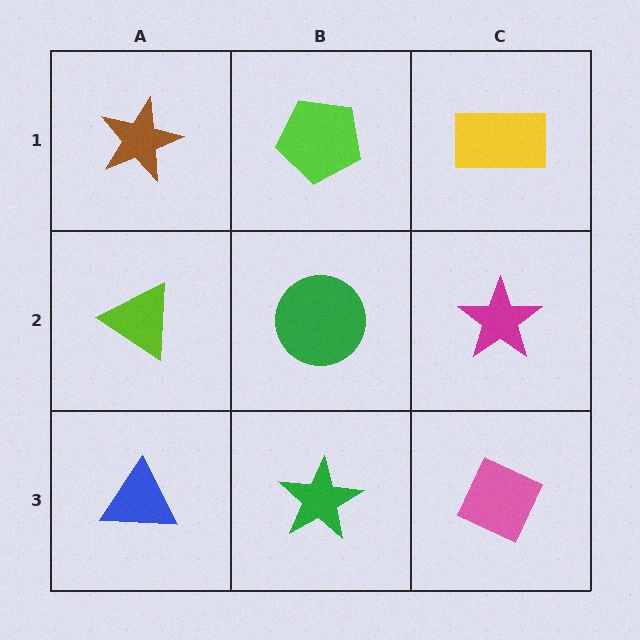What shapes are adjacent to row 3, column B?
A green circle (row 2, column B), a blue triangle (row 3, column A), a pink diamond (row 3, column C).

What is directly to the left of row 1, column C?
A lime pentagon.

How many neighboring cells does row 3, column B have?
3.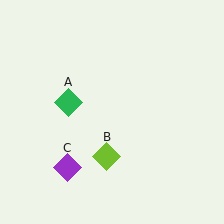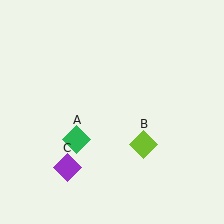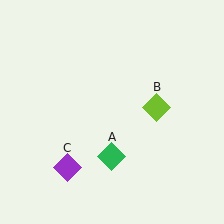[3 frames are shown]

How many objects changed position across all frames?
2 objects changed position: green diamond (object A), lime diamond (object B).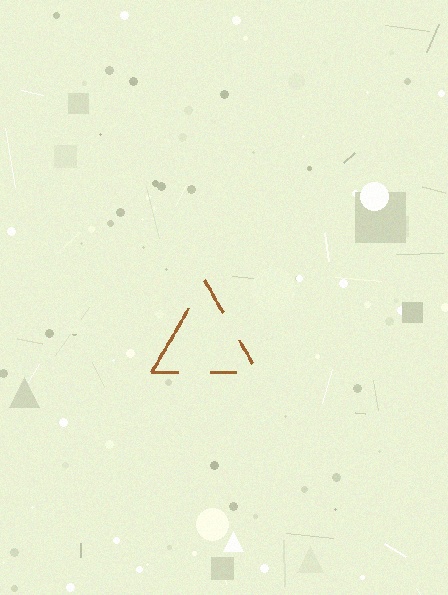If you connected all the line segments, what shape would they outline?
They would outline a triangle.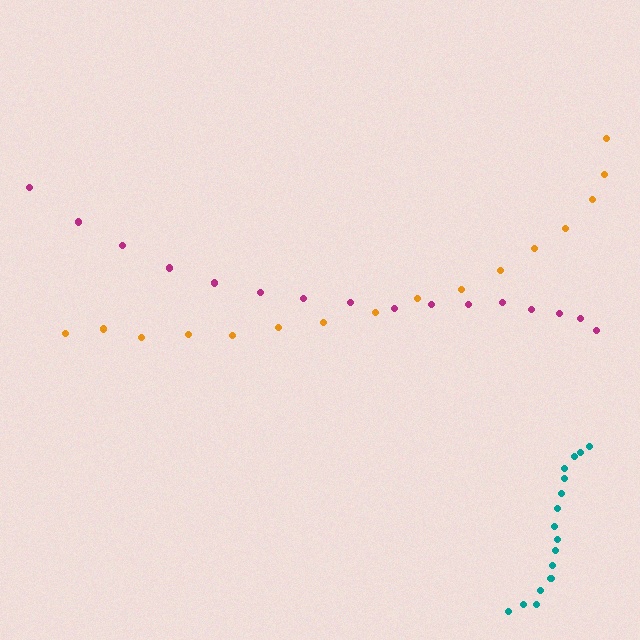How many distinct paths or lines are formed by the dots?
There are 3 distinct paths.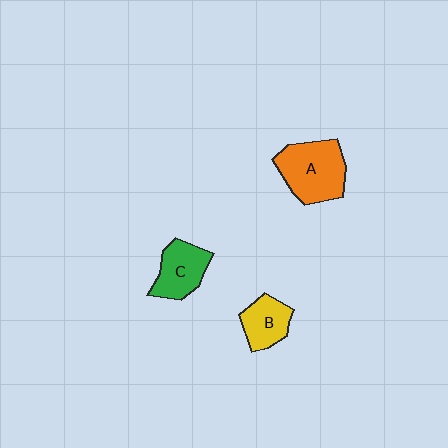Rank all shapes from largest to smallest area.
From largest to smallest: A (orange), C (green), B (yellow).